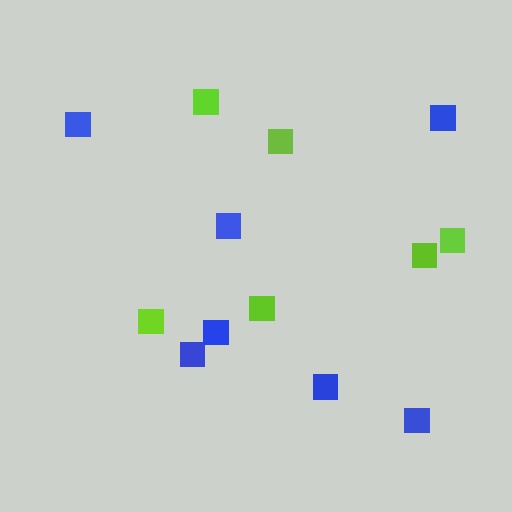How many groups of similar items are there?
There are 2 groups: one group of blue squares (7) and one group of lime squares (6).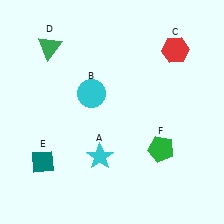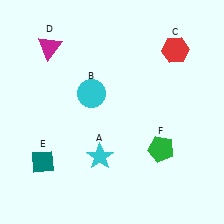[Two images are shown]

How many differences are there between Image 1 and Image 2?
There is 1 difference between the two images.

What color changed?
The triangle (D) changed from green in Image 1 to magenta in Image 2.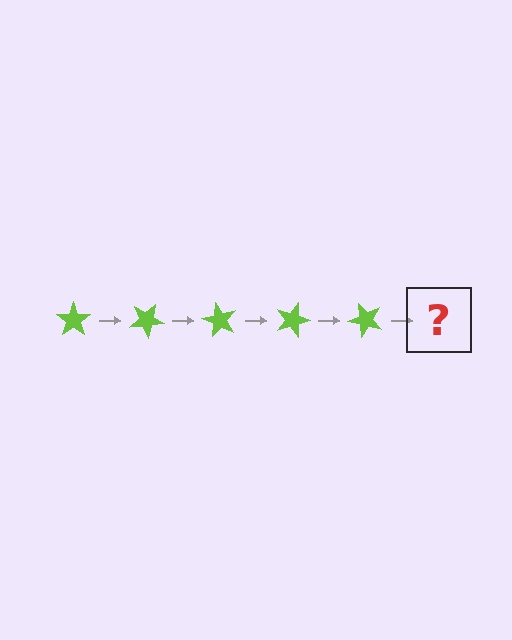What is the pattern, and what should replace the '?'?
The pattern is that the star rotates 30 degrees each step. The '?' should be a lime star rotated 150 degrees.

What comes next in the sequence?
The next element should be a lime star rotated 150 degrees.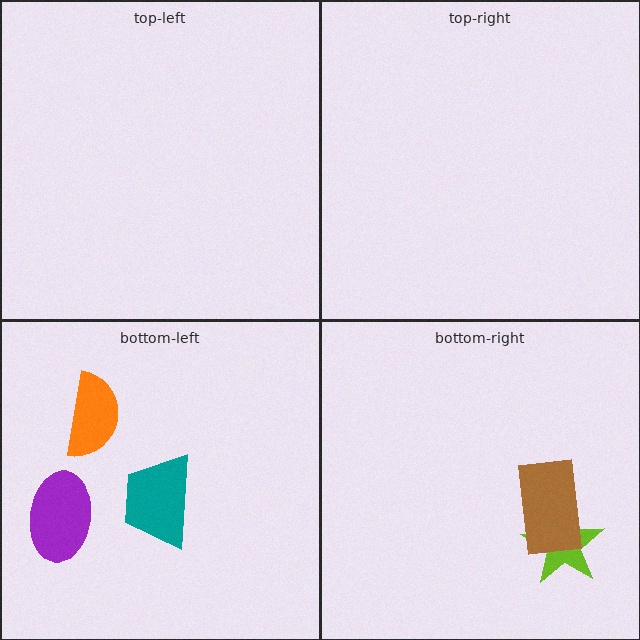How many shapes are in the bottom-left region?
3.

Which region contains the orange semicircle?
The bottom-left region.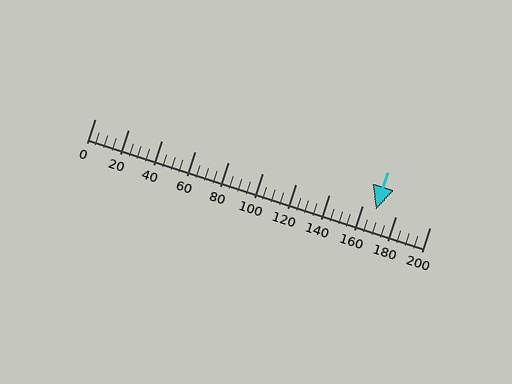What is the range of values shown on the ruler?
The ruler shows values from 0 to 200.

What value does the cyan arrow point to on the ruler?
The cyan arrow points to approximately 168.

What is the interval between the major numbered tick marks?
The major tick marks are spaced 20 units apart.